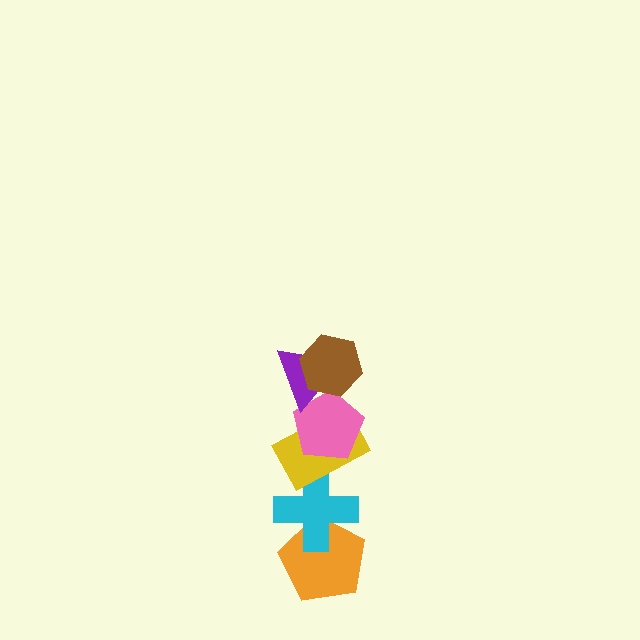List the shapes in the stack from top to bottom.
From top to bottom: the brown hexagon, the purple triangle, the pink pentagon, the yellow rectangle, the cyan cross, the orange pentagon.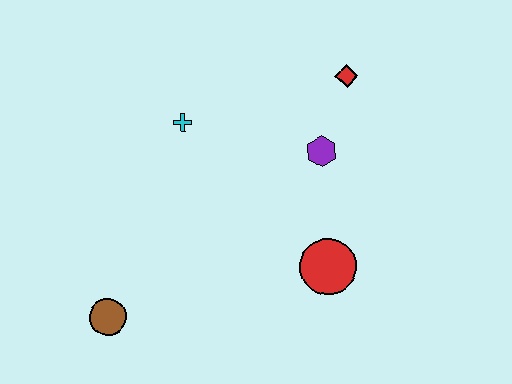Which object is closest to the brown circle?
The cyan cross is closest to the brown circle.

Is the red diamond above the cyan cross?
Yes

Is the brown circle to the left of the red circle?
Yes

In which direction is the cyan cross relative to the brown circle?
The cyan cross is above the brown circle.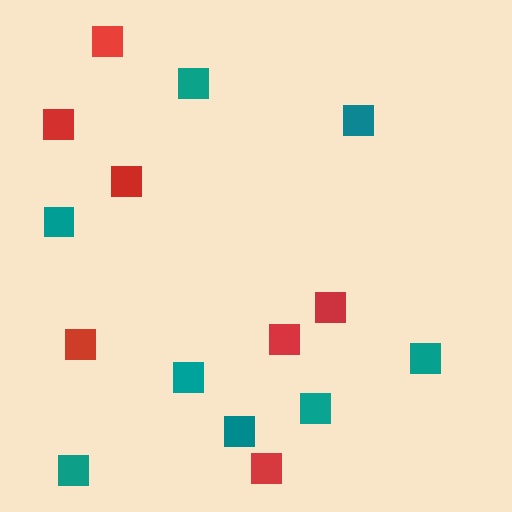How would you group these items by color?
There are 2 groups: one group of red squares (7) and one group of teal squares (8).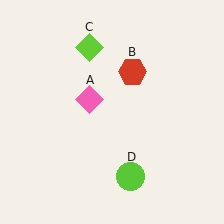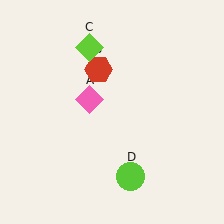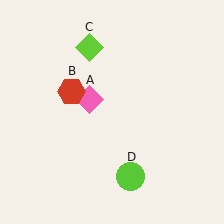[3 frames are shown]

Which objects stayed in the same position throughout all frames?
Pink diamond (object A) and lime diamond (object C) and lime circle (object D) remained stationary.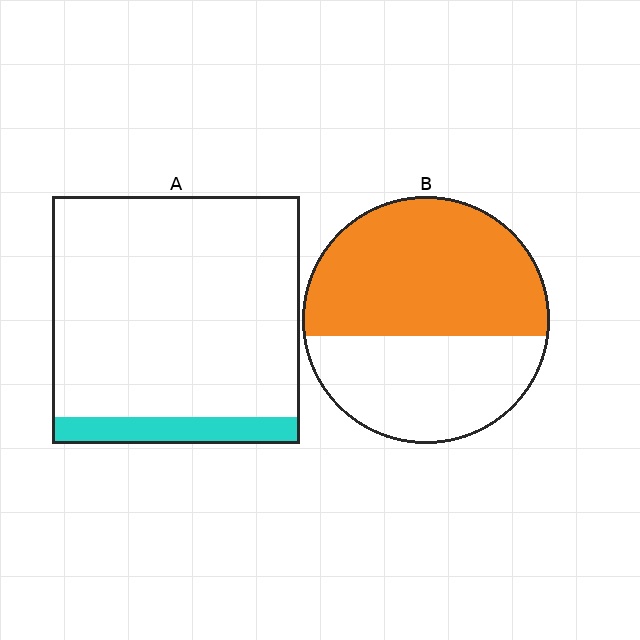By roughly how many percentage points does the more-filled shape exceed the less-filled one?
By roughly 45 percentage points (B over A).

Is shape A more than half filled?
No.